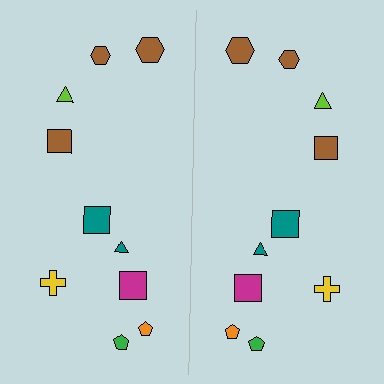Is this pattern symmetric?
Yes, this pattern has bilateral (reflection) symmetry.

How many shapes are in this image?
There are 20 shapes in this image.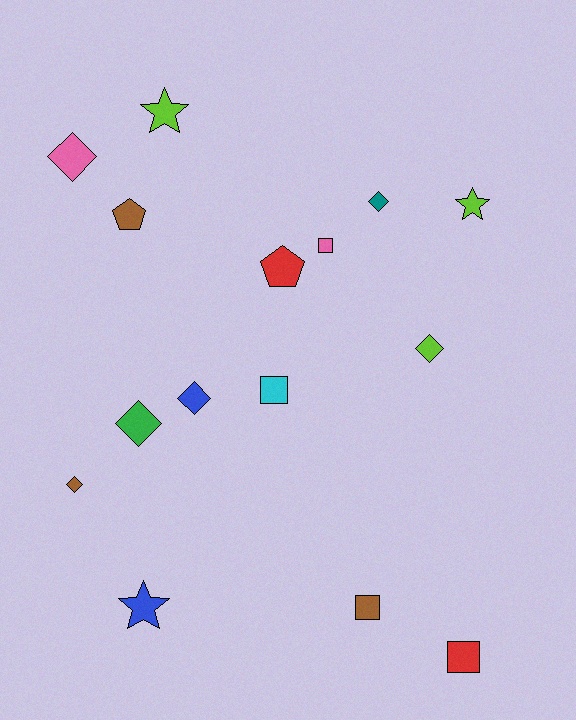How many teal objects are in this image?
There is 1 teal object.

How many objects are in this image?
There are 15 objects.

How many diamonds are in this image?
There are 6 diamonds.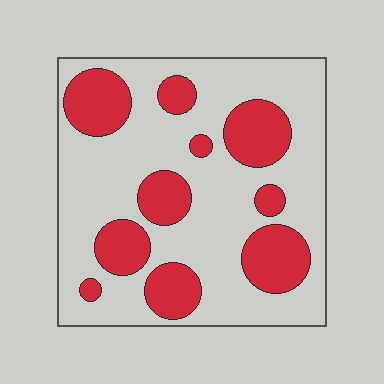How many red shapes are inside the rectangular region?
10.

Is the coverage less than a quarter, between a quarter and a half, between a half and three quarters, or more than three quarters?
Between a quarter and a half.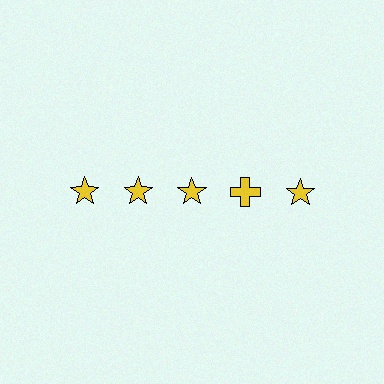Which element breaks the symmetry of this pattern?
The yellow cross in the top row, second from right column breaks the symmetry. All other shapes are yellow stars.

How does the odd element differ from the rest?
It has a different shape: cross instead of star.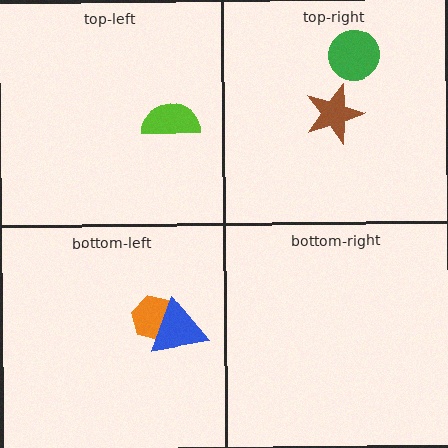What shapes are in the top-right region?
The green circle, the brown star.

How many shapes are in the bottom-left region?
2.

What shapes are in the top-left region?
The lime semicircle.